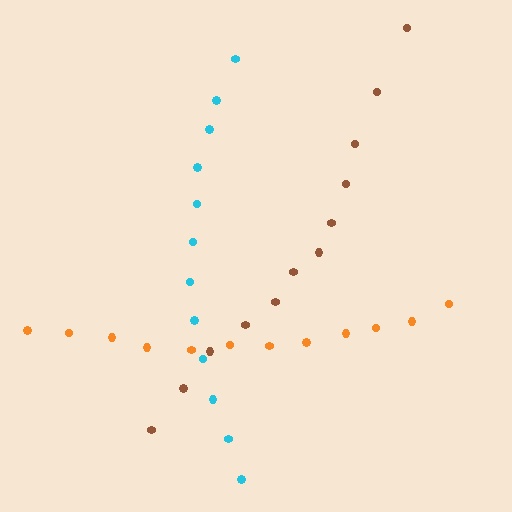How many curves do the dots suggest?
There are 3 distinct paths.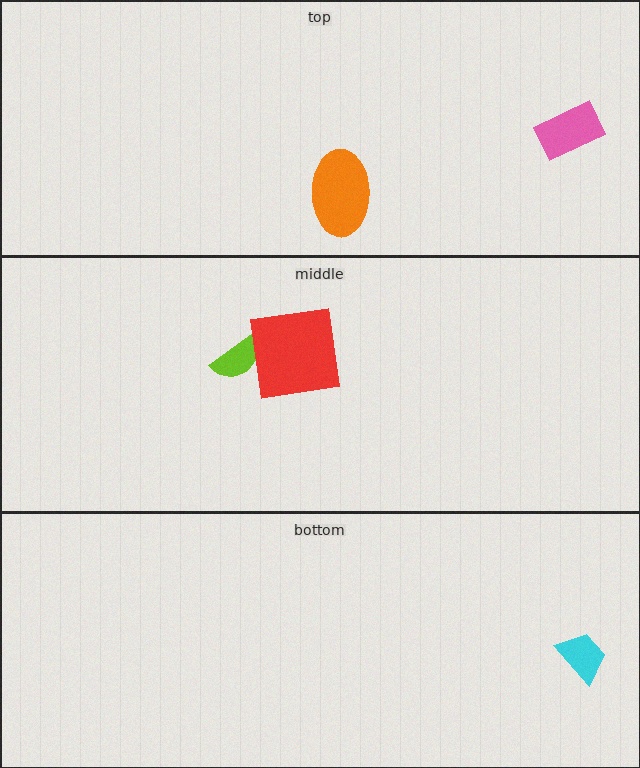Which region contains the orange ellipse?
The top region.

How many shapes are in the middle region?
2.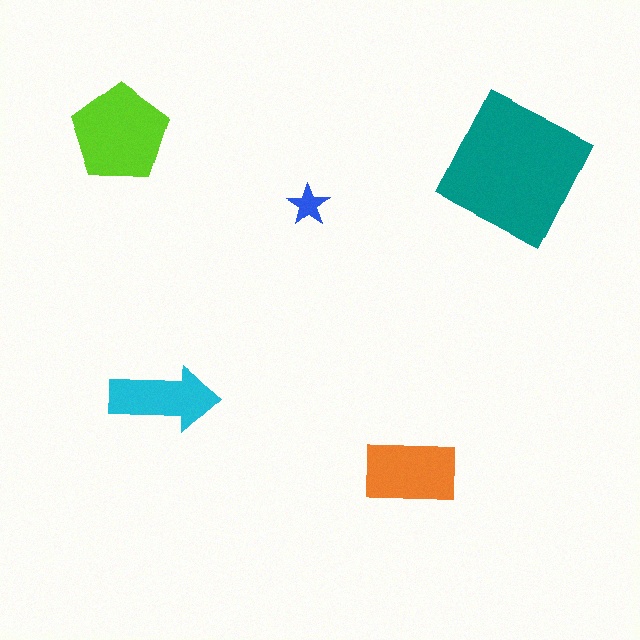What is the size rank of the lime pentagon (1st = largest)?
2nd.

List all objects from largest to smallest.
The teal square, the lime pentagon, the orange rectangle, the cyan arrow, the blue star.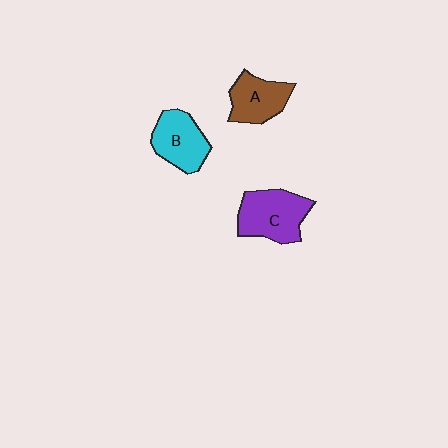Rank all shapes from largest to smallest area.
From largest to smallest: C (purple), B (cyan), A (brown).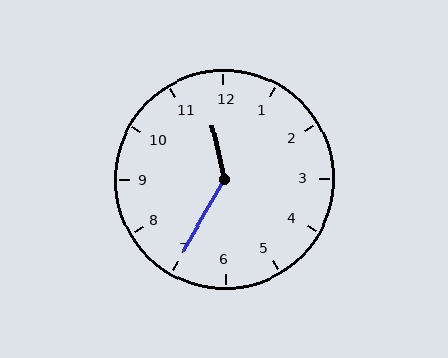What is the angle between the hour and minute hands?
Approximately 138 degrees.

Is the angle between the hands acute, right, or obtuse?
It is obtuse.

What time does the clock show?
11:35.